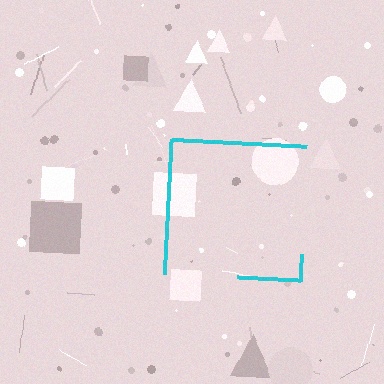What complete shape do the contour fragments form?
The contour fragments form a square.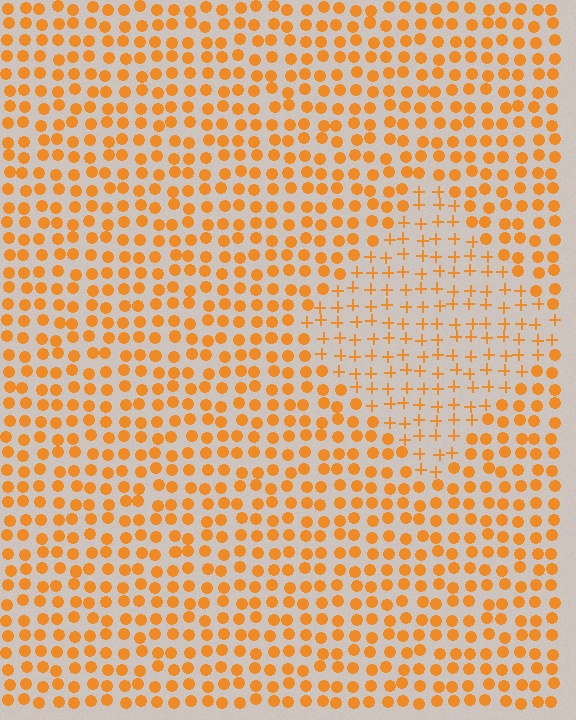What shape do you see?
I see a diamond.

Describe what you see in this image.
The image is filled with small orange elements arranged in a uniform grid. A diamond-shaped region contains plus signs, while the surrounding area contains circles. The boundary is defined purely by the change in element shape.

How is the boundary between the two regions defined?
The boundary is defined by a change in element shape: plus signs inside vs. circles outside. All elements share the same color and spacing.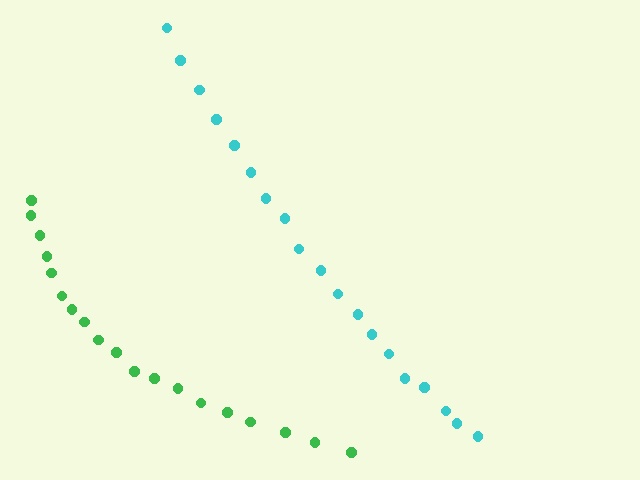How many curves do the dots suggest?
There are 2 distinct paths.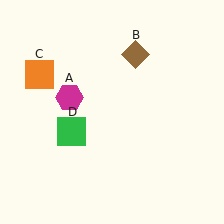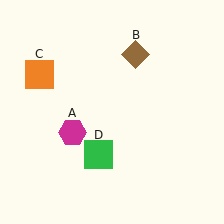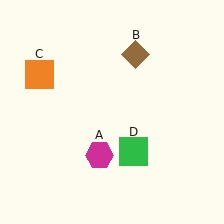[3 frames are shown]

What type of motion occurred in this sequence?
The magenta hexagon (object A), green square (object D) rotated counterclockwise around the center of the scene.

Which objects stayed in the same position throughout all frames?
Brown diamond (object B) and orange square (object C) remained stationary.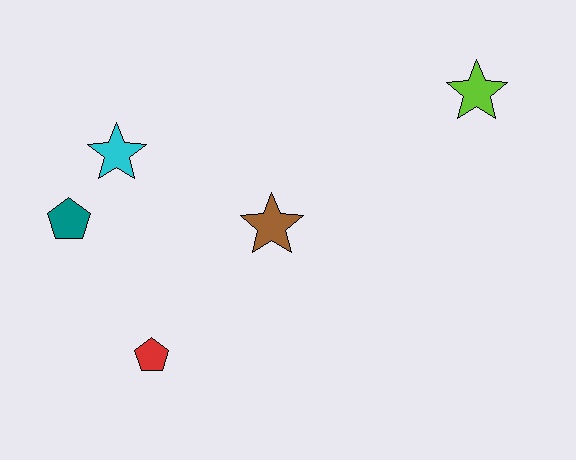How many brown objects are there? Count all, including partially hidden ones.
There is 1 brown object.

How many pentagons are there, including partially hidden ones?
There are 2 pentagons.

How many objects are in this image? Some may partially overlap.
There are 5 objects.